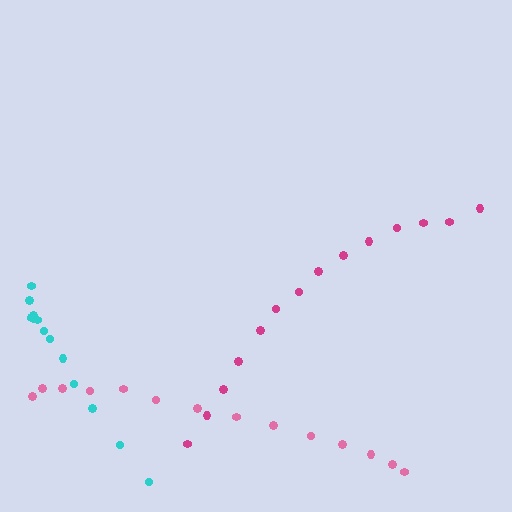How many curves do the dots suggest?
There are 3 distinct paths.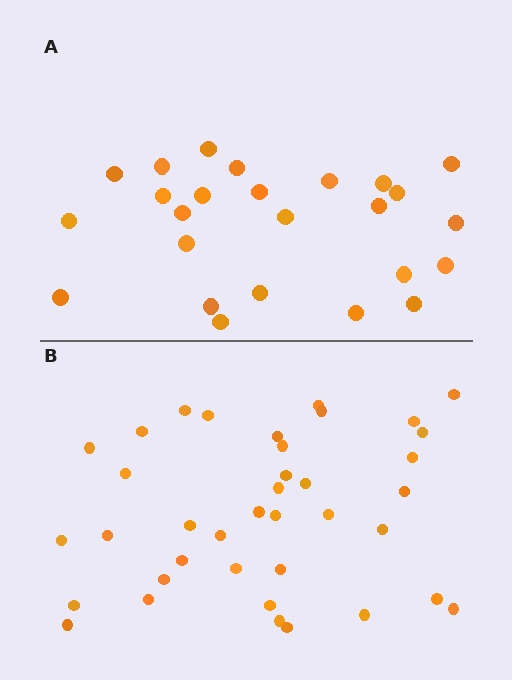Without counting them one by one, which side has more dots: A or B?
Region B (the bottom region) has more dots.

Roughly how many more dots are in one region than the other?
Region B has approximately 15 more dots than region A.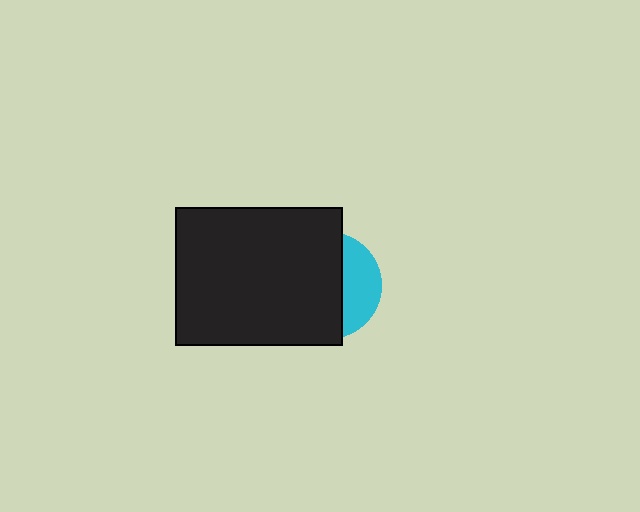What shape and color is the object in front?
The object in front is a black rectangle.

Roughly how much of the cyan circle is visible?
A small part of it is visible (roughly 32%).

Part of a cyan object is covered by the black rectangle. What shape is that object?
It is a circle.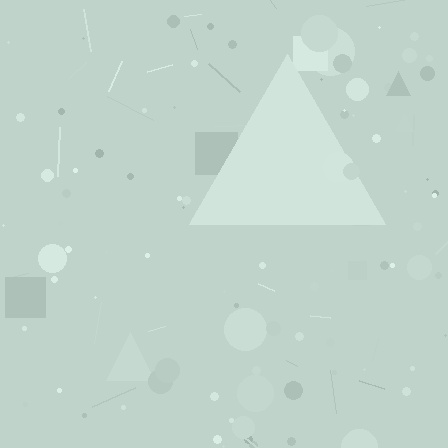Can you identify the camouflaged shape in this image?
The camouflaged shape is a triangle.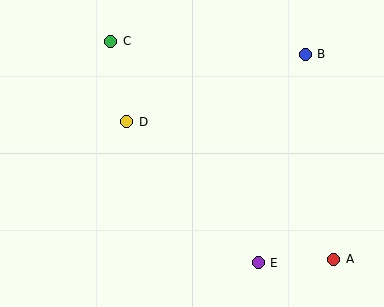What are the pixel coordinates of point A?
Point A is at (334, 259).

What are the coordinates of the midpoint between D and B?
The midpoint between D and B is at (216, 88).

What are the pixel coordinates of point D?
Point D is at (127, 122).